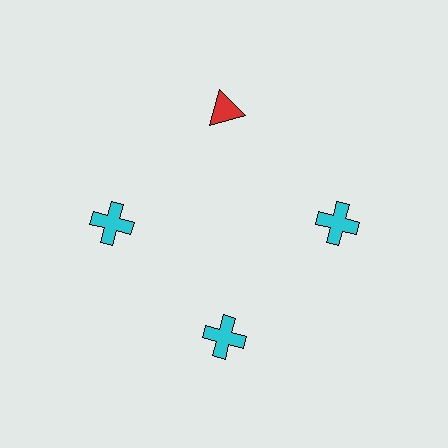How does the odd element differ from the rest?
It differs in both color (red instead of cyan) and shape (triangle instead of cross).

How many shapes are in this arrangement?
There are 4 shapes arranged in a ring pattern.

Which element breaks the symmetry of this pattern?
The red triangle at roughly the 12 o'clock position breaks the symmetry. All other shapes are cyan crosses.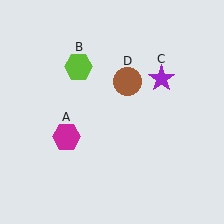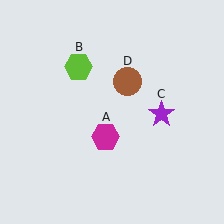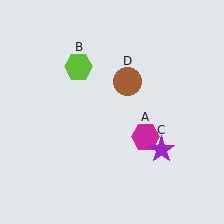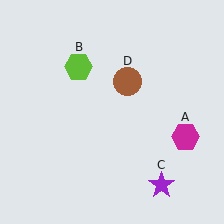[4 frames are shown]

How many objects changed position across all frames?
2 objects changed position: magenta hexagon (object A), purple star (object C).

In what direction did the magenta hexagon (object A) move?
The magenta hexagon (object A) moved right.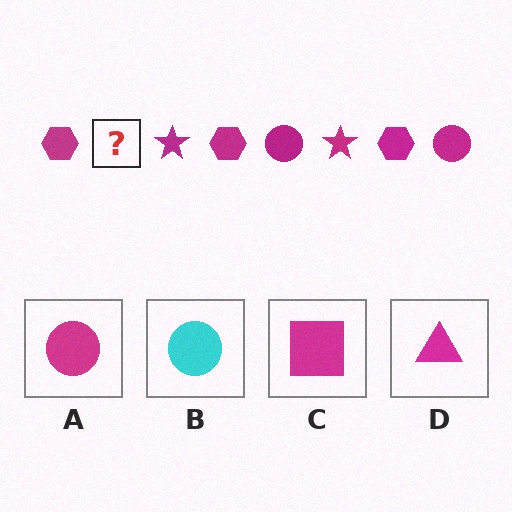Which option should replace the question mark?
Option A.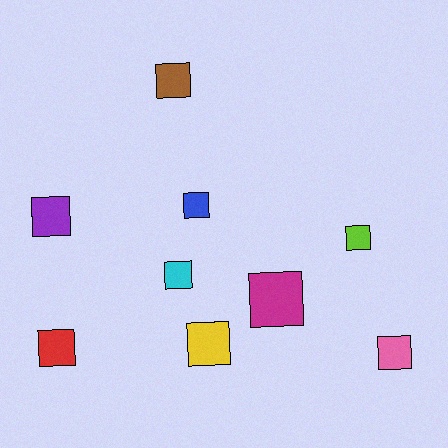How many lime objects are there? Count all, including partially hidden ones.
There is 1 lime object.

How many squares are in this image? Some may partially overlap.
There are 9 squares.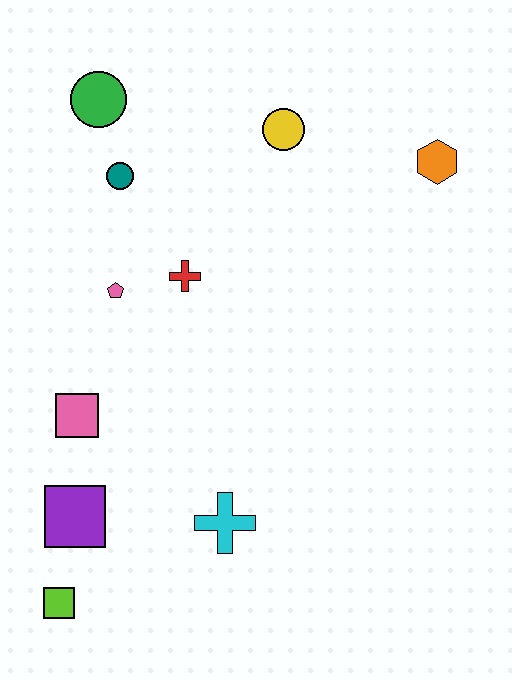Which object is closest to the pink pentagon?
The red cross is closest to the pink pentagon.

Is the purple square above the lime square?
Yes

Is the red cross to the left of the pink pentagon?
No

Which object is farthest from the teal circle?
The lime square is farthest from the teal circle.